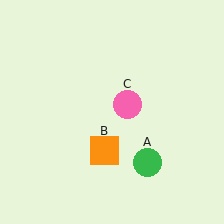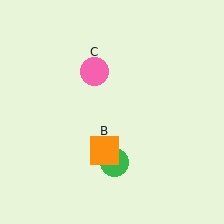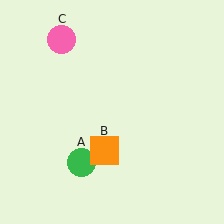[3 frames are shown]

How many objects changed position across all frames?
2 objects changed position: green circle (object A), pink circle (object C).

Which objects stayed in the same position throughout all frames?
Orange square (object B) remained stationary.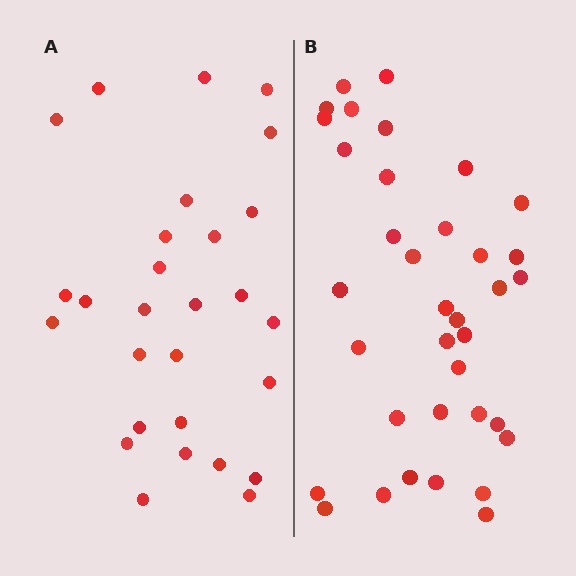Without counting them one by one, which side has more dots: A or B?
Region B (the right region) has more dots.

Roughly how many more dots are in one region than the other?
Region B has roughly 8 or so more dots than region A.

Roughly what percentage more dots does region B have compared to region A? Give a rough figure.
About 30% more.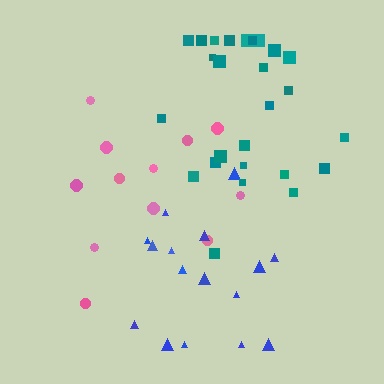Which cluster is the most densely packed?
Teal.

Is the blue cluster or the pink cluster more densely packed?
Blue.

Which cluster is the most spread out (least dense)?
Pink.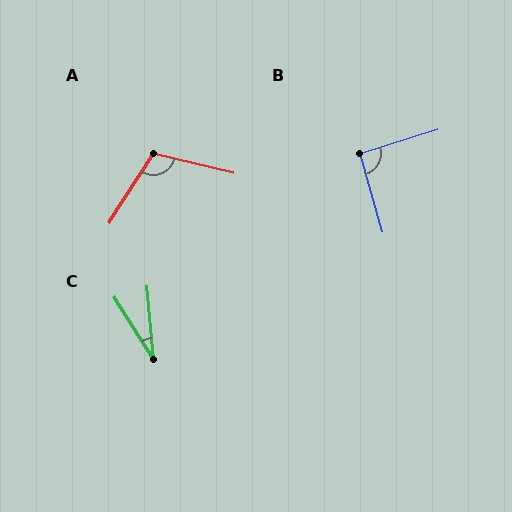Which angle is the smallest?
C, at approximately 27 degrees.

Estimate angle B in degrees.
Approximately 91 degrees.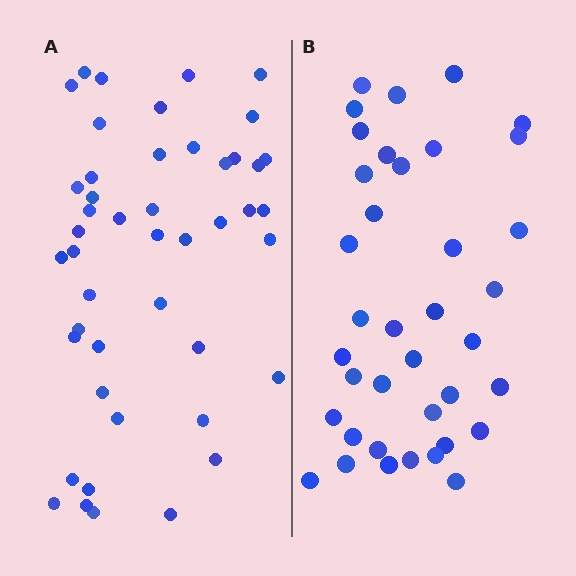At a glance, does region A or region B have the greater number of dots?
Region A (the left region) has more dots.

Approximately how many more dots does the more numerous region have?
Region A has roughly 8 or so more dots than region B.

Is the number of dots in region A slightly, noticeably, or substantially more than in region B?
Region A has only slightly more — the two regions are fairly close. The ratio is roughly 1.2 to 1.